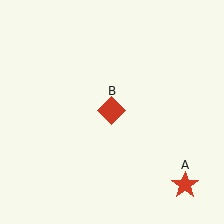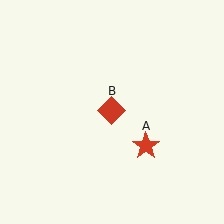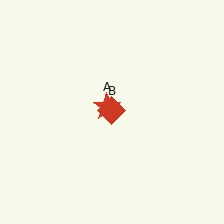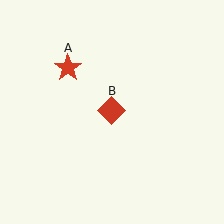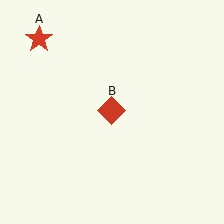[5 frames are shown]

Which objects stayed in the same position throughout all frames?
Red diamond (object B) remained stationary.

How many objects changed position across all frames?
1 object changed position: red star (object A).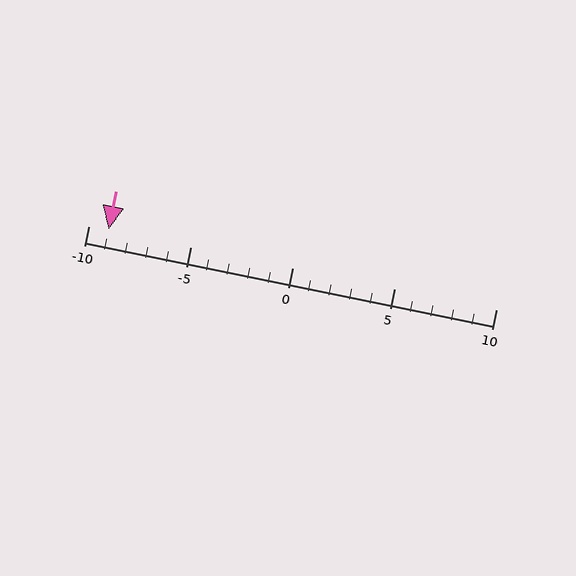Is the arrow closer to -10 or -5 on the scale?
The arrow is closer to -10.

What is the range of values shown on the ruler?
The ruler shows values from -10 to 10.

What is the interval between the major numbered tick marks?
The major tick marks are spaced 5 units apart.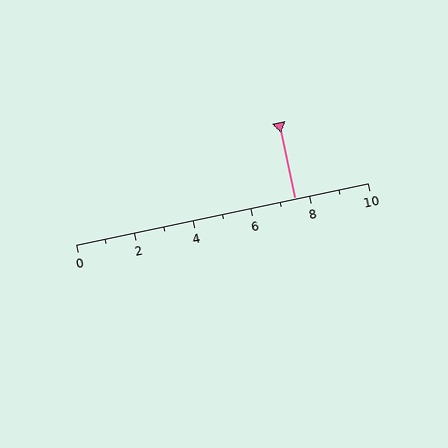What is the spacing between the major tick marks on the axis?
The major ticks are spaced 2 apart.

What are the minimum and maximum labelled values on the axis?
The axis runs from 0 to 10.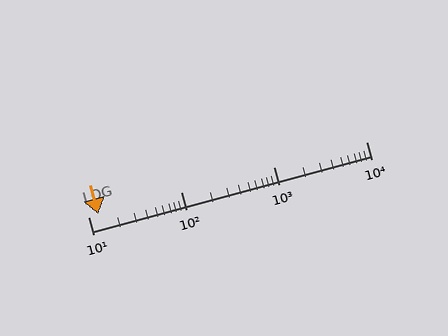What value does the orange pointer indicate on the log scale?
The pointer indicates approximately 13.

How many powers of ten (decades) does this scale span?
The scale spans 3 decades, from 10 to 10000.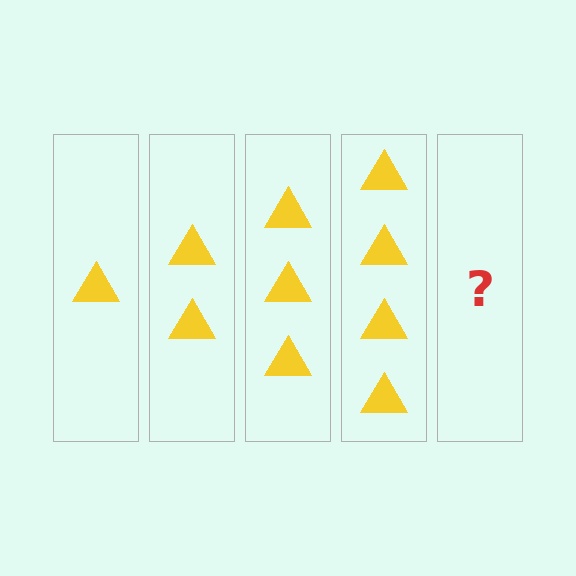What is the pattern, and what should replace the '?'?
The pattern is that each step adds one more triangle. The '?' should be 5 triangles.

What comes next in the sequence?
The next element should be 5 triangles.